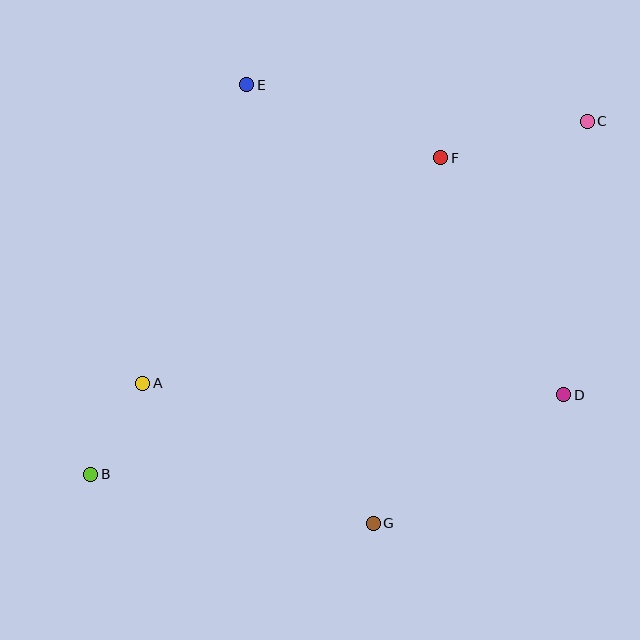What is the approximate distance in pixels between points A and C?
The distance between A and C is approximately 516 pixels.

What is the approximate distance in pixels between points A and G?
The distance between A and G is approximately 269 pixels.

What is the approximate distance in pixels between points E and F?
The distance between E and F is approximately 207 pixels.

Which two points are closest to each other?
Points A and B are closest to each other.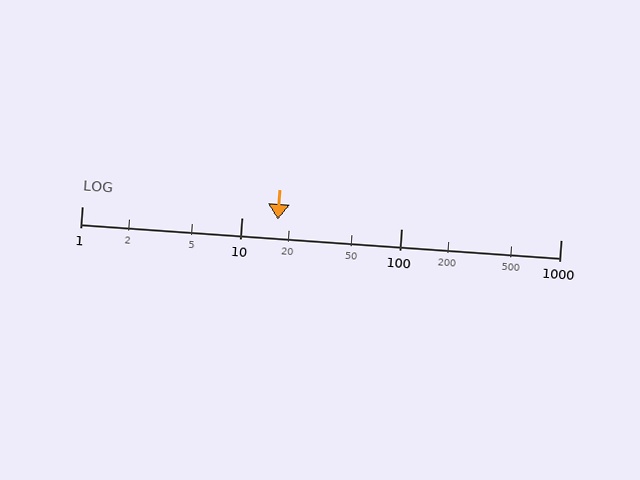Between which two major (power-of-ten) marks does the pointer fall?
The pointer is between 10 and 100.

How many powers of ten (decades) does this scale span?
The scale spans 3 decades, from 1 to 1000.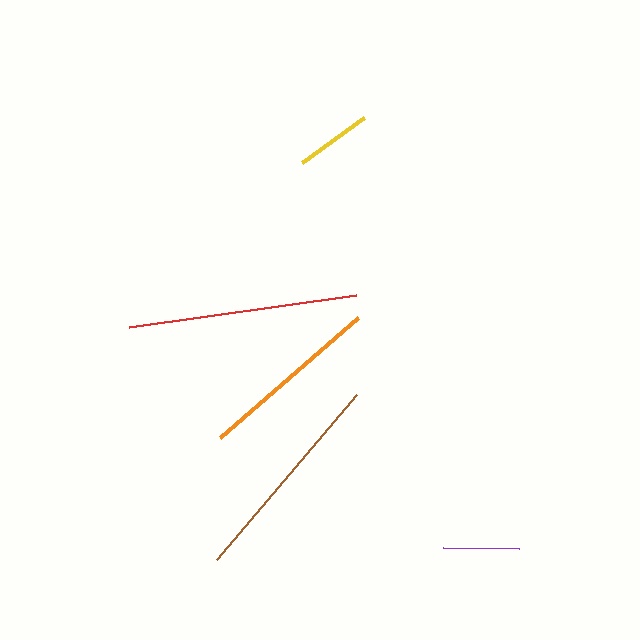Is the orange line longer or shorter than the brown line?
The brown line is longer than the orange line.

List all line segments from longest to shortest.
From longest to shortest: red, brown, orange, yellow, purple.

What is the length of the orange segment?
The orange segment is approximately 184 pixels long.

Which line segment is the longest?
The red line is the longest at approximately 229 pixels.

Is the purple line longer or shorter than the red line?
The red line is longer than the purple line.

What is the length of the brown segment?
The brown segment is approximately 216 pixels long.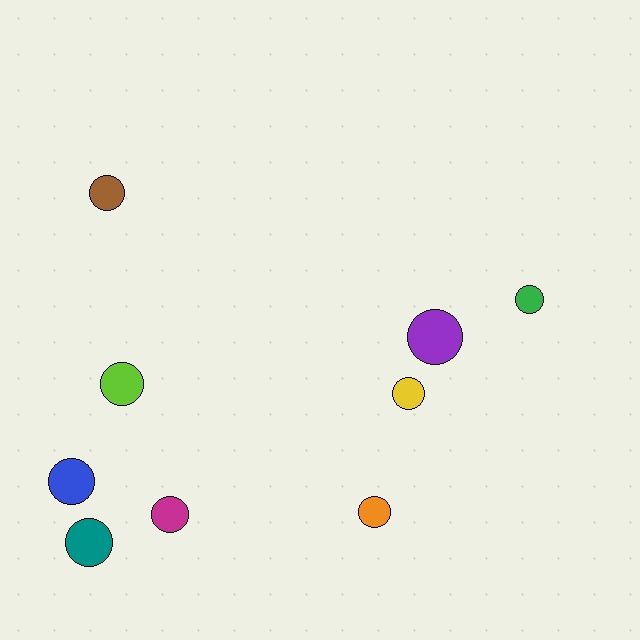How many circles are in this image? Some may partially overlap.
There are 9 circles.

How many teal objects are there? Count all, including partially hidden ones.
There is 1 teal object.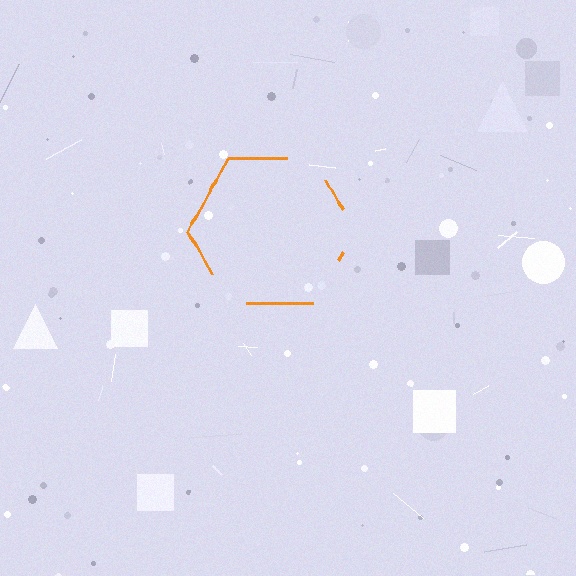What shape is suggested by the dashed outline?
The dashed outline suggests a hexagon.